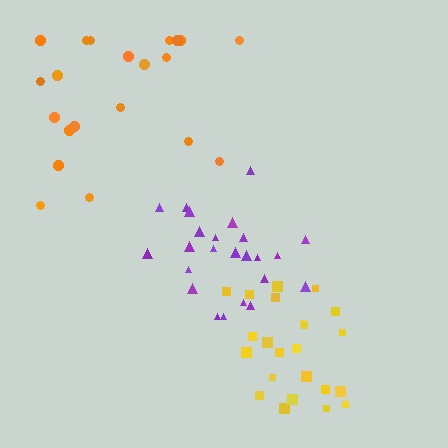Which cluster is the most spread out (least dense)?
Orange.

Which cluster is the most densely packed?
Purple.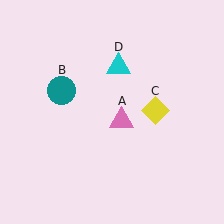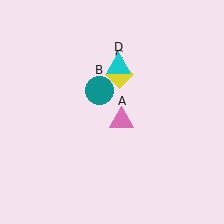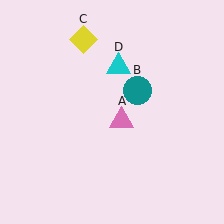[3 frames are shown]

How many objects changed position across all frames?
2 objects changed position: teal circle (object B), yellow diamond (object C).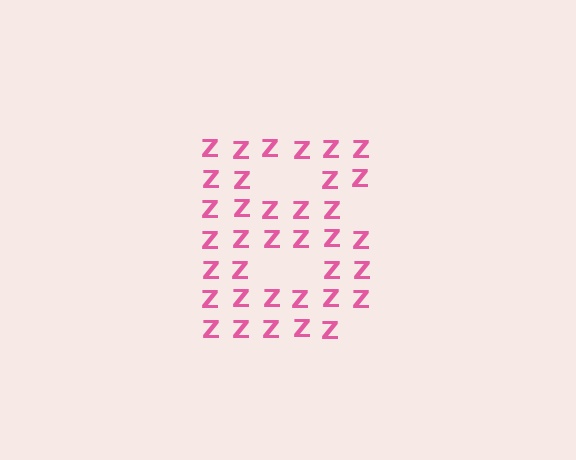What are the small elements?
The small elements are letter Z's.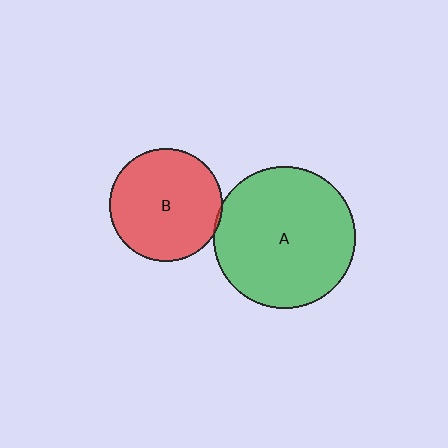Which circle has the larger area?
Circle A (green).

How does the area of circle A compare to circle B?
Approximately 1.6 times.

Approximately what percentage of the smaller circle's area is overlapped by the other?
Approximately 5%.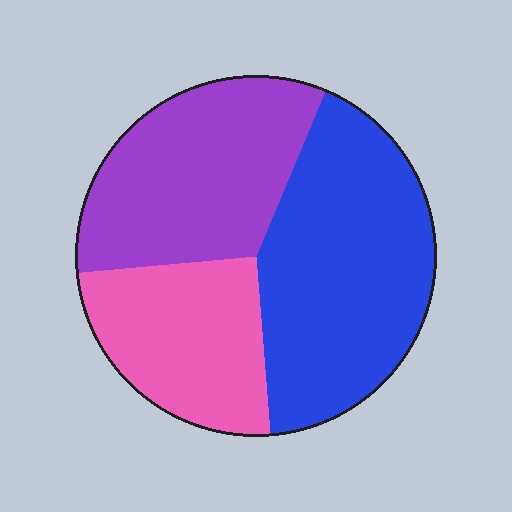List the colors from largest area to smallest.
From largest to smallest: blue, purple, pink.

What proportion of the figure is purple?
Purple covers 33% of the figure.